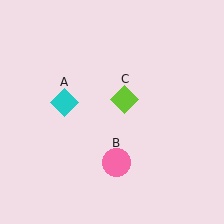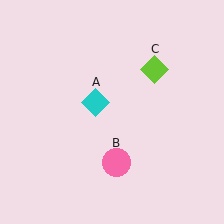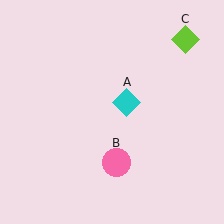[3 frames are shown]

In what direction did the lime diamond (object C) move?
The lime diamond (object C) moved up and to the right.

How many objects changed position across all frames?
2 objects changed position: cyan diamond (object A), lime diamond (object C).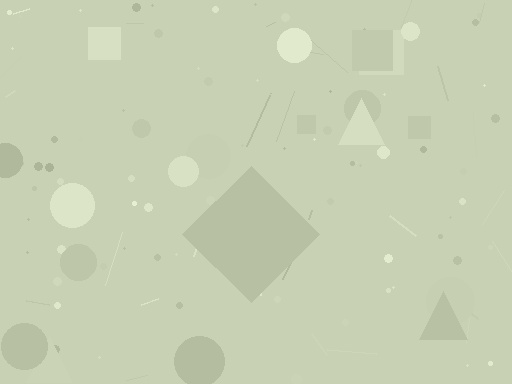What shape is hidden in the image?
A diamond is hidden in the image.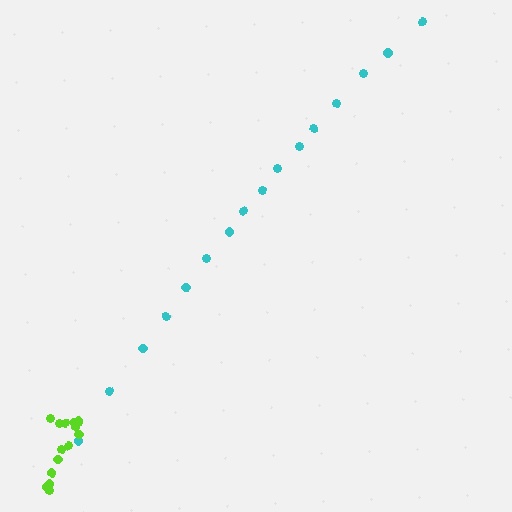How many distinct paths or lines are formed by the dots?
There are 2 distinct paths.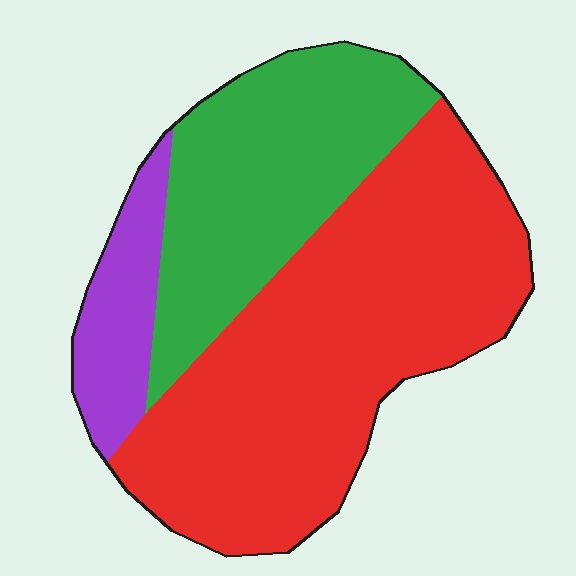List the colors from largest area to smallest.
From largest to smallest: red, green, purple.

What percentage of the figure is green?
Green covers roughly 30% of the figure.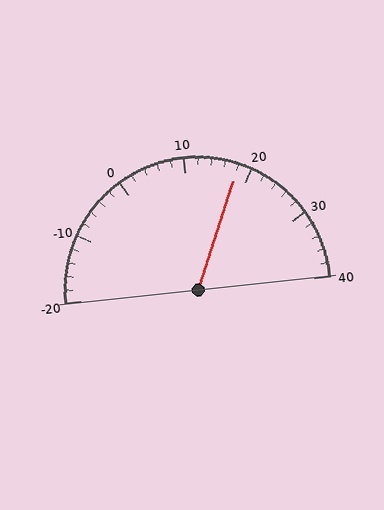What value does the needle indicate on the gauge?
The needle indicates approximately 18.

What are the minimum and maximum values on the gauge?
The gauge ranges from -20 to 40.